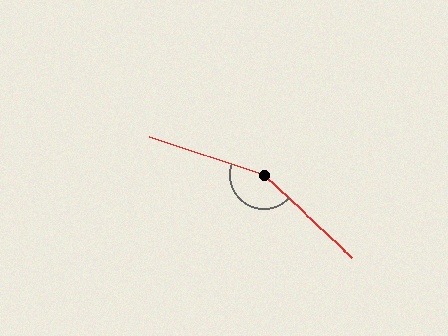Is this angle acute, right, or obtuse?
It is obtuse.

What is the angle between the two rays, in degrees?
Approximately 156 degrees.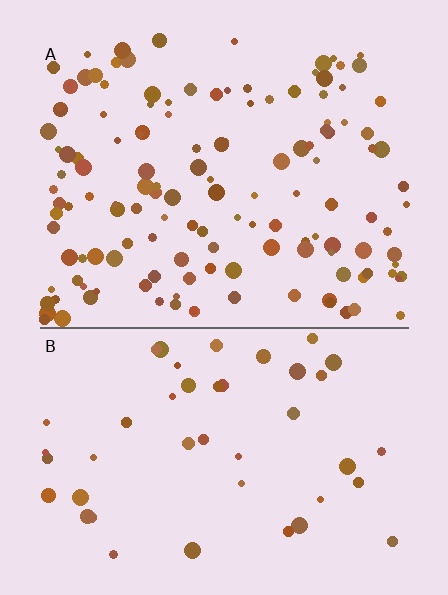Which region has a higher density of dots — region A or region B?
A (the top).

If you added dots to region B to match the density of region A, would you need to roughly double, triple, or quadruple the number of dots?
Approximately triple.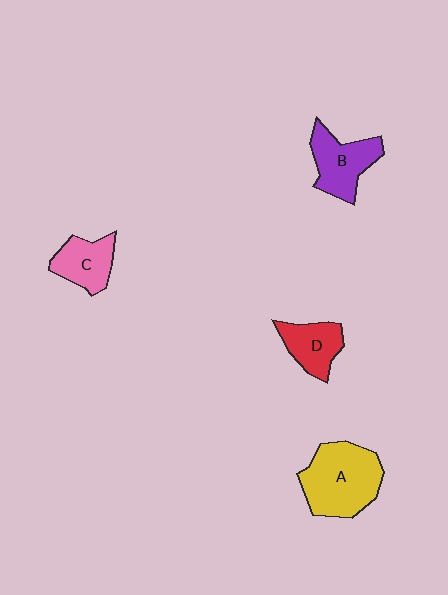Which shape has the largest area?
Shape A (yellow).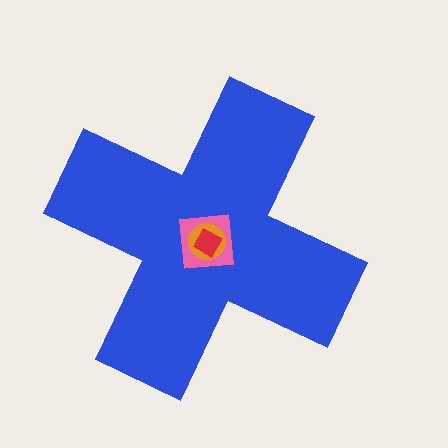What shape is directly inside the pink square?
The orange circle.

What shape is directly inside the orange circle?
The red diamond.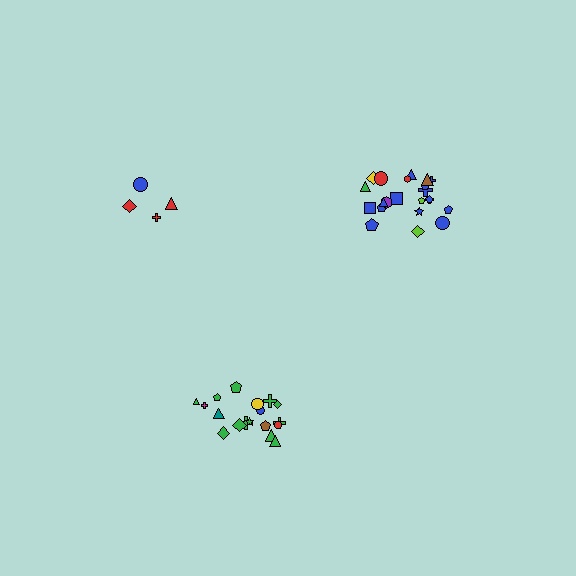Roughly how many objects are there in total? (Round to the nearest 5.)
Roughly 45 objects in total.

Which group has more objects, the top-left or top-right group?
The top-right group.